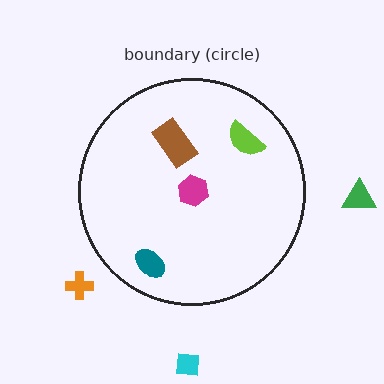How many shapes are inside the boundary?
4 inside, 3 outside.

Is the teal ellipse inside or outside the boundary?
Inside.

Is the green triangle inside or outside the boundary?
Outside.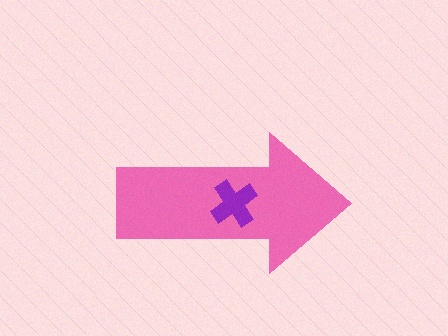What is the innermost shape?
The purple cross.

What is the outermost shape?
The pink arrow.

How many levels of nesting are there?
2.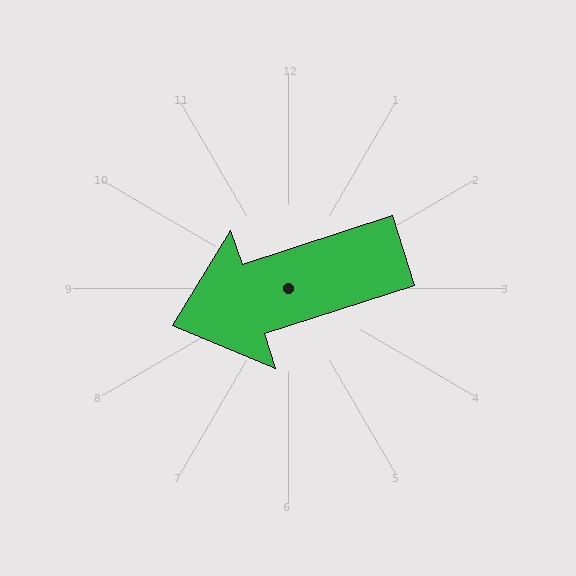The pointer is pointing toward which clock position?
Roughly 8 o'clock.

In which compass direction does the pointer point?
West.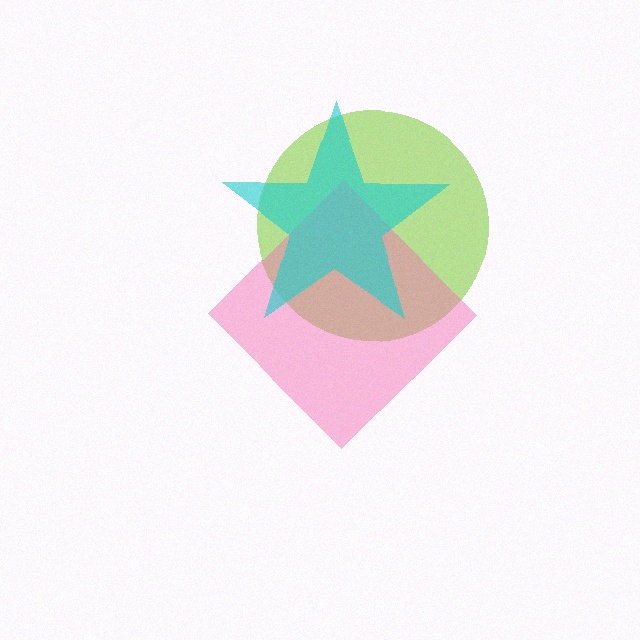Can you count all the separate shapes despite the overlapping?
Yes, there are 3 separate shapes.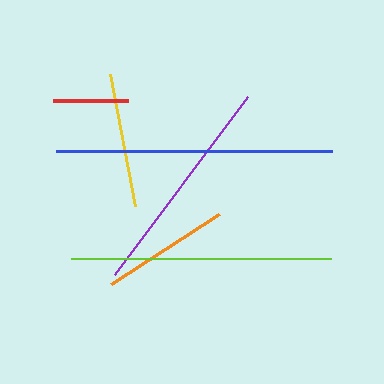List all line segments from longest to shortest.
From longest to shortest: blue, lime, purple, yellow, orange, red.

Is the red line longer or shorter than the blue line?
The blue line is longer than the red line.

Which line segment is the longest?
The blue line is the longest at approximately 276 pixels.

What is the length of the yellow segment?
The yellow segment is approximately 134 pixels long.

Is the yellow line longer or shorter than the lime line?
The lime line is longer than the yellow line.